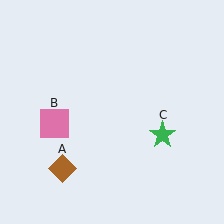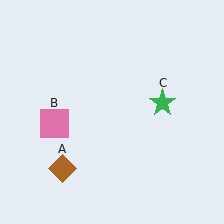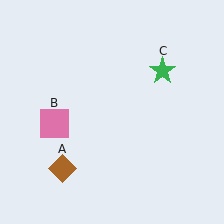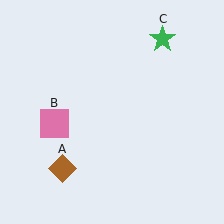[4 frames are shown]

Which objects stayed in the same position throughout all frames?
Brown diamond (object A) and pink square (object B) remained stationary.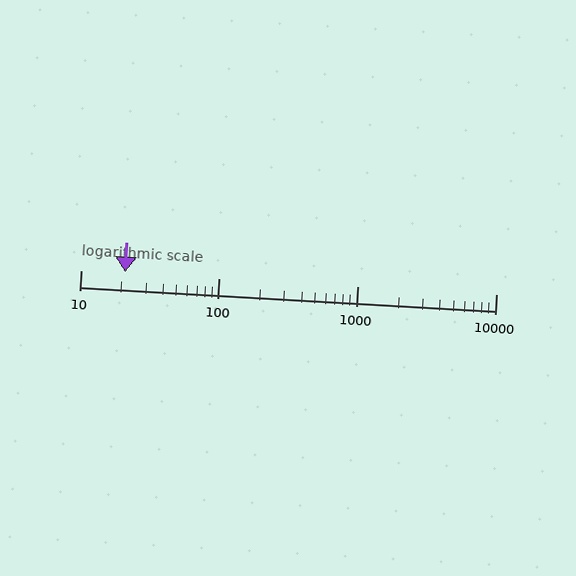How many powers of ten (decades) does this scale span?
The scale spans 3 decades, from 10 to 10000.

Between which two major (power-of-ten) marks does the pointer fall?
The pointer is between 10 and 100.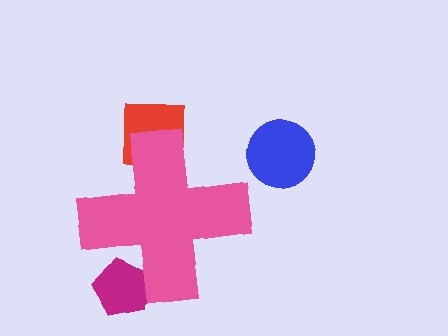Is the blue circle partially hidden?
No, the blue circle is fully visible.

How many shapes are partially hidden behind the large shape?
2 shapes are partially hidden.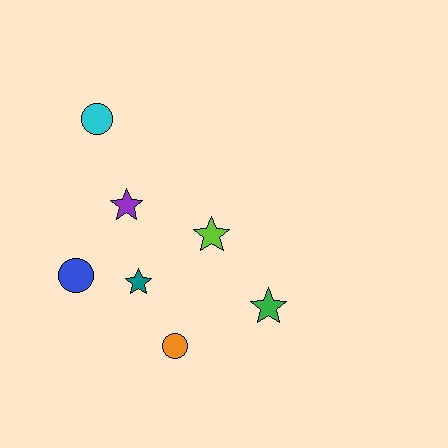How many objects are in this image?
There are 7 objects.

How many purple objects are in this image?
There is 1 purple object.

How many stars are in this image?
There are 4 stars.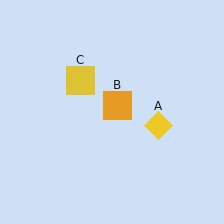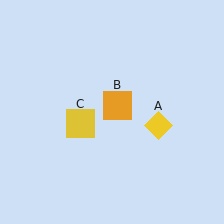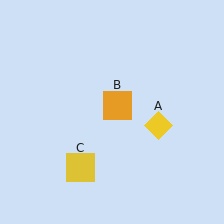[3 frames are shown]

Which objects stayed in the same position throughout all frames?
Yellow diamond (object A) and orange square (object B) remained stationary.